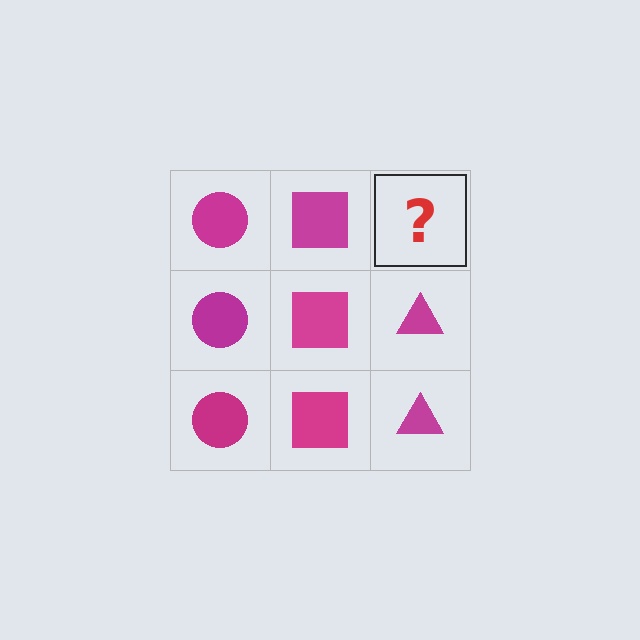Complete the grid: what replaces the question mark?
The question mark should be replaced with a magenta triangle.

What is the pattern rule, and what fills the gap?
The rule is that each column has a consistent shape. The gap should be filled with a magenta triangle.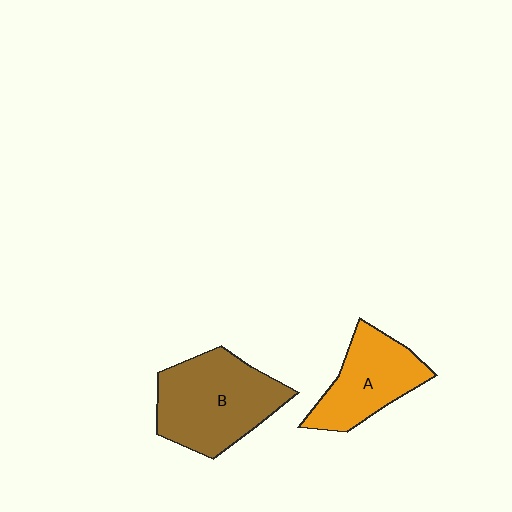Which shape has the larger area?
Shape B (brown).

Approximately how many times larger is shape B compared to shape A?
Approximately 1.4 times.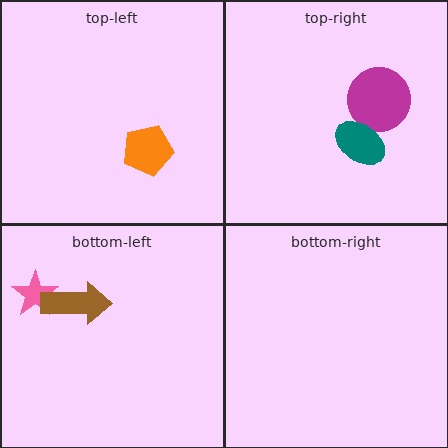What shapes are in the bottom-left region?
The pink star, the brown arrow.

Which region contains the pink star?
The bottom-left region.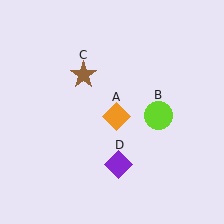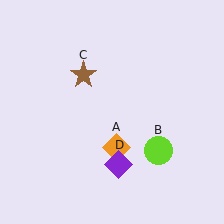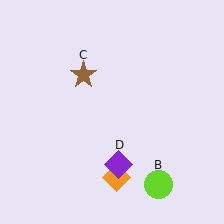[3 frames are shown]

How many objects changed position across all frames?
2 objects changed position: orange diamond (object A), lime circle (object B).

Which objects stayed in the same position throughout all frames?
Brown star (object C) and purple diamond (object D) remained stationary.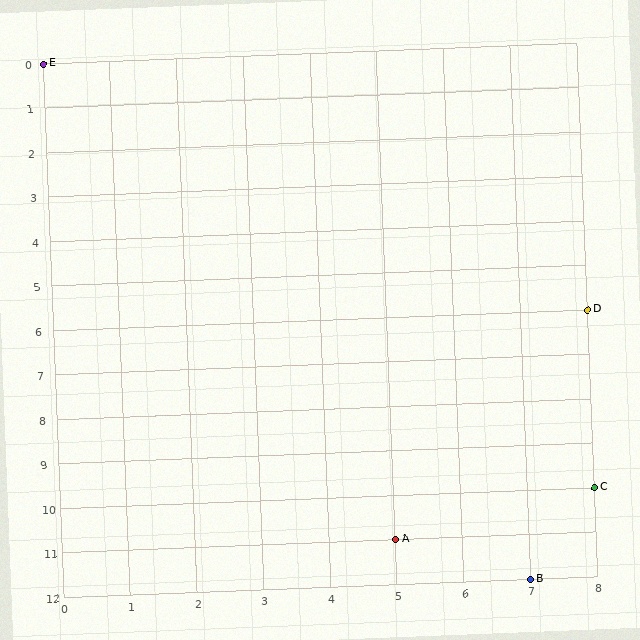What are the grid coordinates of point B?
Point B is at grid coordinates (7, 12).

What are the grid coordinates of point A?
Point A is at grid coordinates (5, 11).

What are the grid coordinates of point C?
Point C is at grid coordinates (8, 10).